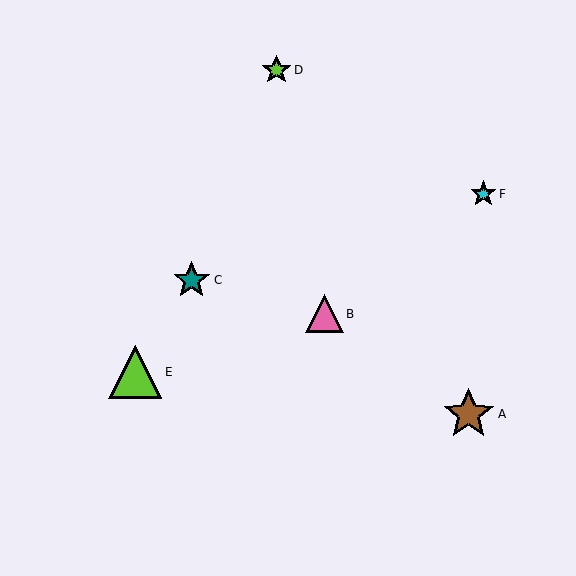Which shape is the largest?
The lime triangle (labeled E) is the largest.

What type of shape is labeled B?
Shape B is a pink triangle.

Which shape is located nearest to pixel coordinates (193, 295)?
The teal star (labeled C) at (192, 280) is nearest to that location.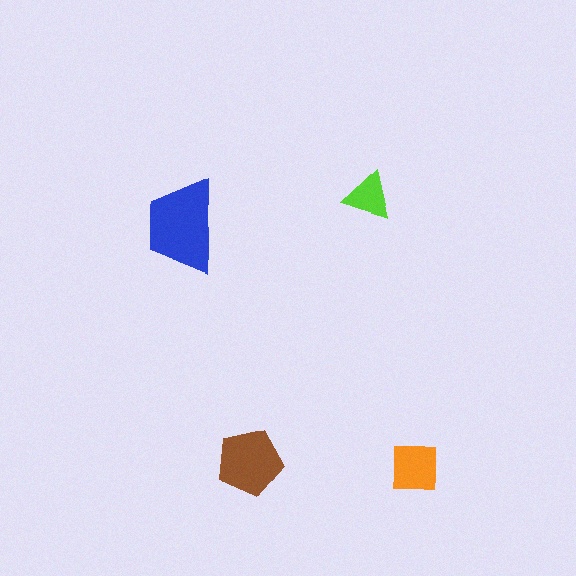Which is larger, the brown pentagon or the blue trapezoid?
The blue trapezoid.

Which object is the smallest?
The lime triangle.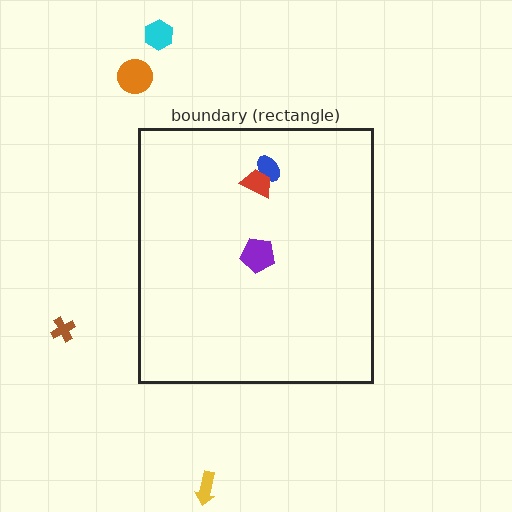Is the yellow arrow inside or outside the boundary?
Outside.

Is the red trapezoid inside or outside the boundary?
Inside.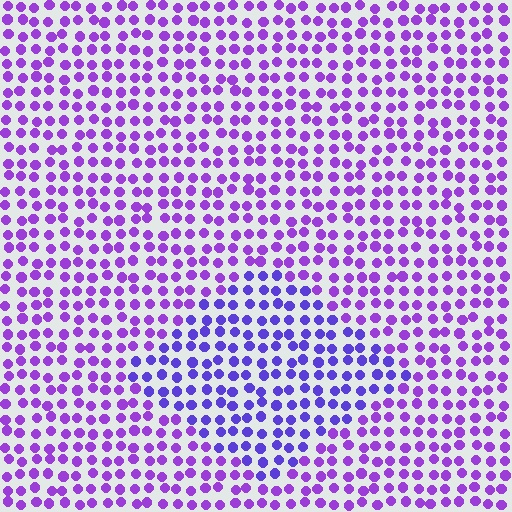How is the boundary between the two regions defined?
The boundary is defined purely by a slight shift in hue (about 26 degrees). Spacing, size, and orientation are identical on both sides.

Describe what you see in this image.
The image is filled with small purple elements in a uniform arrangement. A diamond-shaped region is visible where the elements are tinted to a slightly different hue, forming a subtle color boundary.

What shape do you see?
I see a diamond.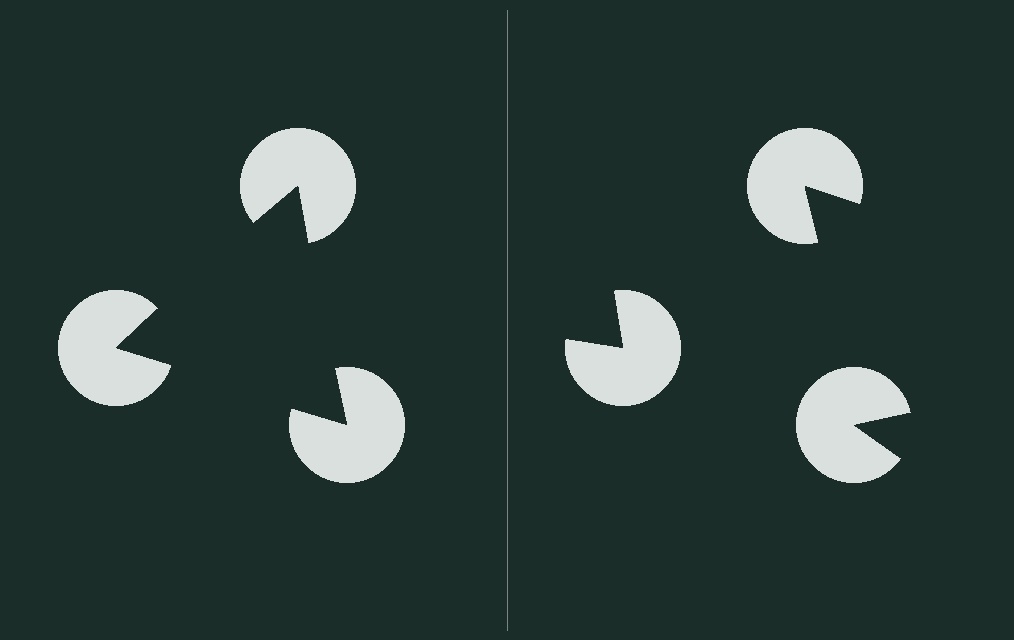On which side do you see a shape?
An illusory triangle appears on the left side. On the right side the wedge cuts are rotated, so no coherent shape forms.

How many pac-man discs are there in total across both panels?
6 — 3 on each side.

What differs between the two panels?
The pac-man discs are positioned identically on both sides; only the wedge orientations differ. On the left they align to a triangle; on the right they are misaligned.